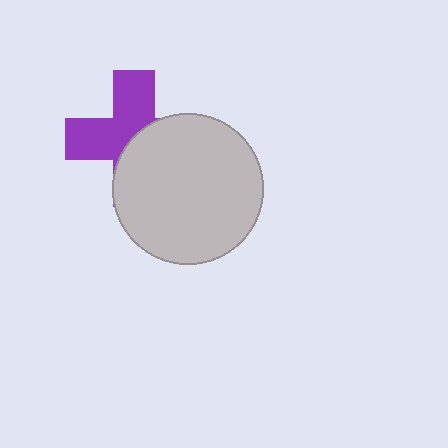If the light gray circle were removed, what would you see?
You would see the complete purple cross.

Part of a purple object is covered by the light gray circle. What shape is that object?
It is a cross.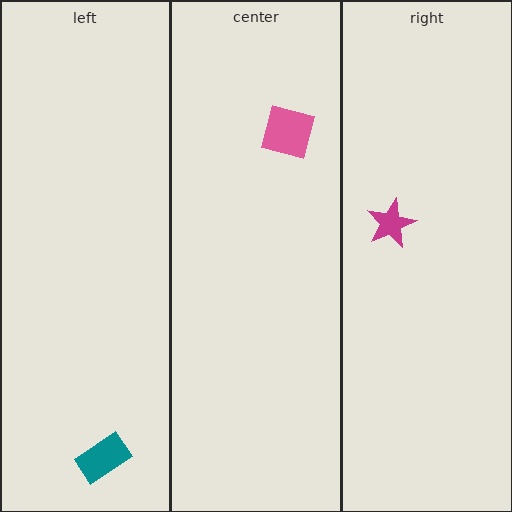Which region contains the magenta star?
The right region.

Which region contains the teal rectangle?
The left region.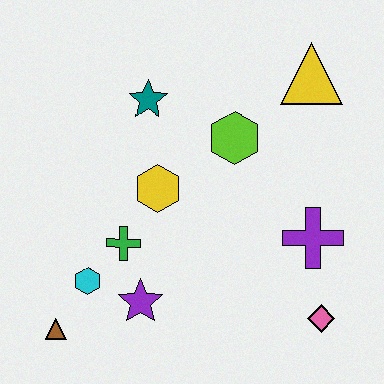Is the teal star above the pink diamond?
Yes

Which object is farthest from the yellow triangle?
The brown triangle is farthest from the yellow triangle.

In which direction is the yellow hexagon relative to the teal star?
The yellow hexagon is below the teal star.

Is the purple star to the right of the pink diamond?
No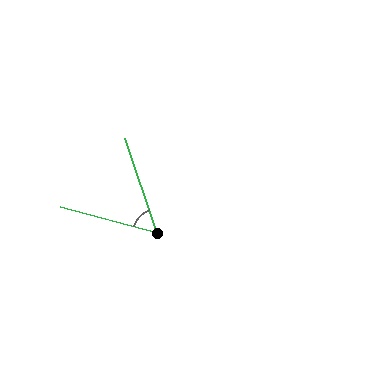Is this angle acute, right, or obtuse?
It is acute.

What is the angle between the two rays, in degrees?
Approximately 56 degrees.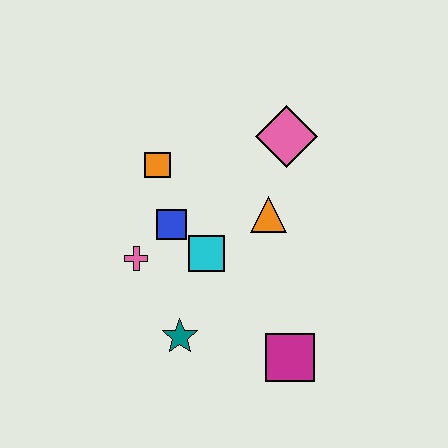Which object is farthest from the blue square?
The magenta square is farthest from the blue square.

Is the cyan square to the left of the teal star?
No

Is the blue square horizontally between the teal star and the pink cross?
Yes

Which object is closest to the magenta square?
The teal star is closest to the magenta square.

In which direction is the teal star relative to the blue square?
The teal star is below the blue square.